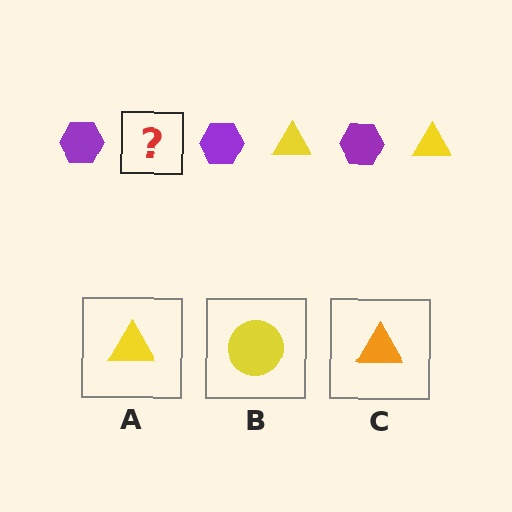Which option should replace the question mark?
Option A.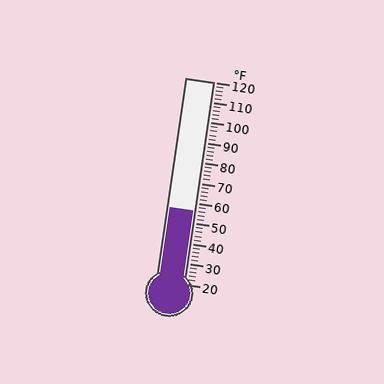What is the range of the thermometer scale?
The thermometer scale ranges from 20°F to 120°F.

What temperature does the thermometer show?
The thermometer shows approximately 56°F.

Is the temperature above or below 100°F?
The temperature is below 100°F.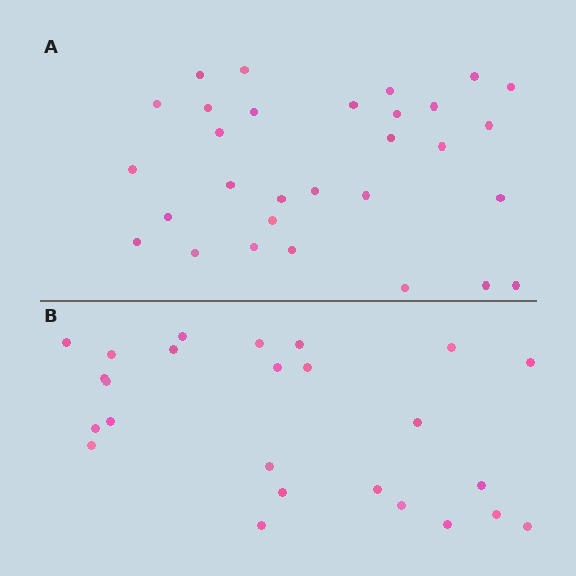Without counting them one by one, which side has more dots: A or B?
Region A (the top region) has more dots.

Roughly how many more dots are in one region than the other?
Region A has about 5 more dots than region B.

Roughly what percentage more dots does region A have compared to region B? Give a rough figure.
About 20% more.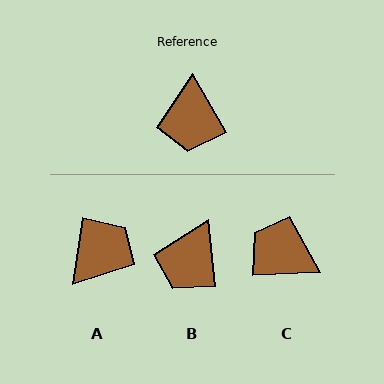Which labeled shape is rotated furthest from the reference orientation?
A, about 142 degrees away.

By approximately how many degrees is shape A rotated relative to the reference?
Approximately 142 degrees counter-clockwise.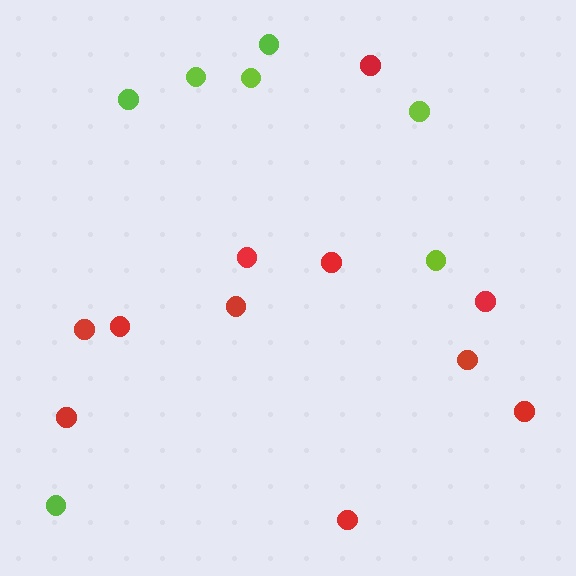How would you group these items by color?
There are 2 groups: one group of red circles (11) and one group of lime circles (7).